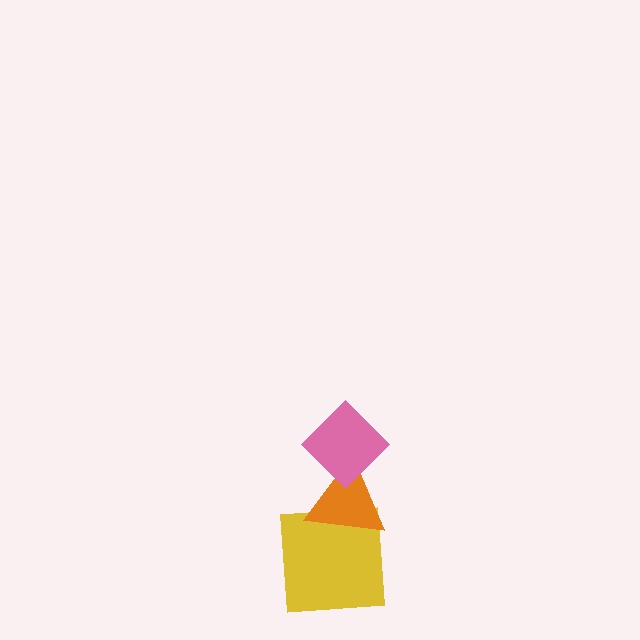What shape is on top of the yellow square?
The orange triangle is on top of the yellow square.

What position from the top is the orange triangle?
The orange triangle is 2nd from the top.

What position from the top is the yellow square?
The yellow square is 3rd from the top.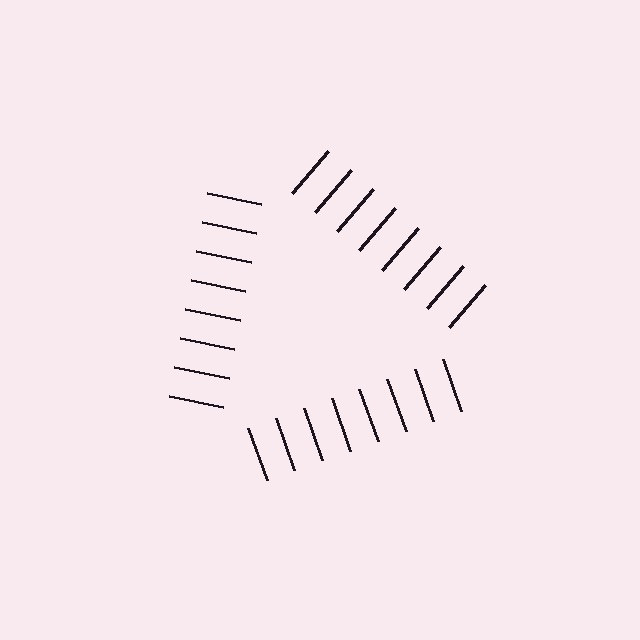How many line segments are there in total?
24 — 8 along each of the 3 edges.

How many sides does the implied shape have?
3 sides — the line-ends trace a triangle.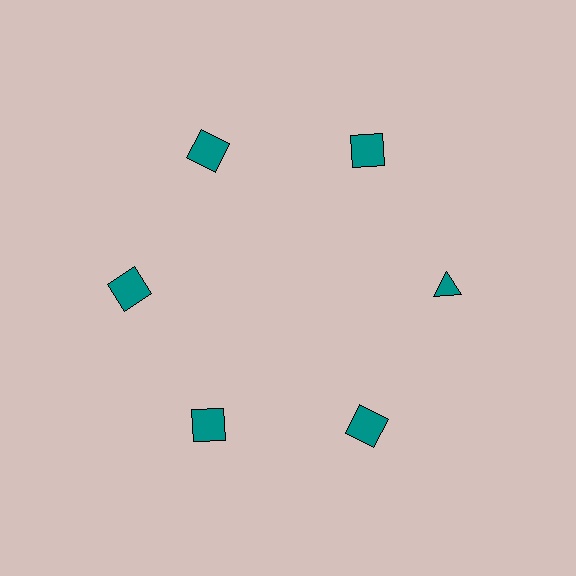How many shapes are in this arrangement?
There are 6 shapes arranged in a ring pattern.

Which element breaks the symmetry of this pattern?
The teal triangle at roughly the 3 o'clock position breaks the symmetry. All other shapes are teal squares.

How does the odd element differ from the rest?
It has a different shape: triangle instead of square.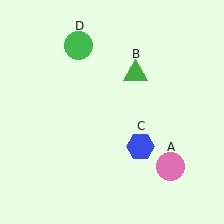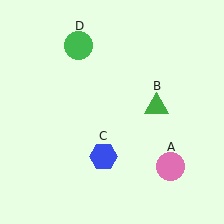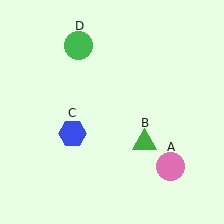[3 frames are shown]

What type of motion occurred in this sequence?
The green triangle (object B), blue hexagon (object C) rotated clockwise around the center of the scene.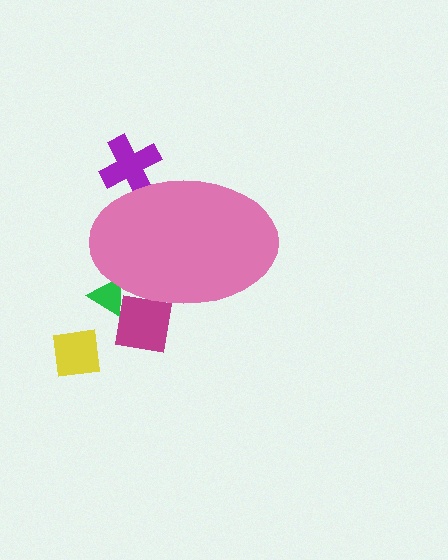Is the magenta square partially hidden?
Yes, the magenta square is partially hidden behind the pink ellipse.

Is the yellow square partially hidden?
No, the yellow square is fully visible.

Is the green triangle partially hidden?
Yes, the green triangle is partially hidden behind the pink ellipse.